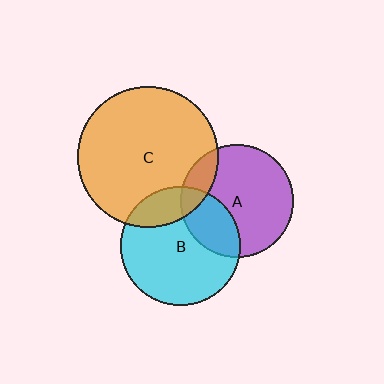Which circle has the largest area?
Circle C (orange).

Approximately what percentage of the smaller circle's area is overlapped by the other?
Approximately 15%.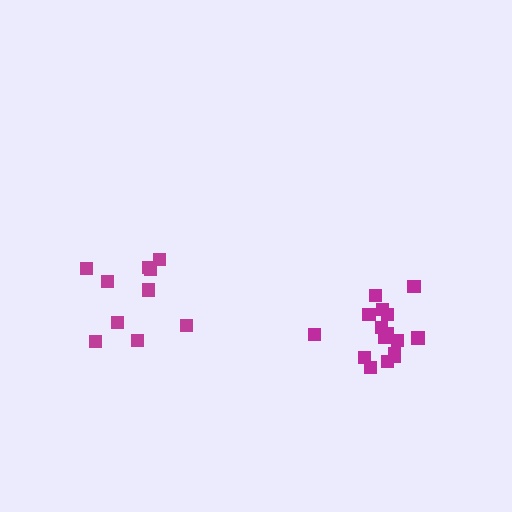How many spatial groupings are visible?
There are 2 spatial groupings.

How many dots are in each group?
Group 1: 10 dots, Group 2: 16 dots (26 total).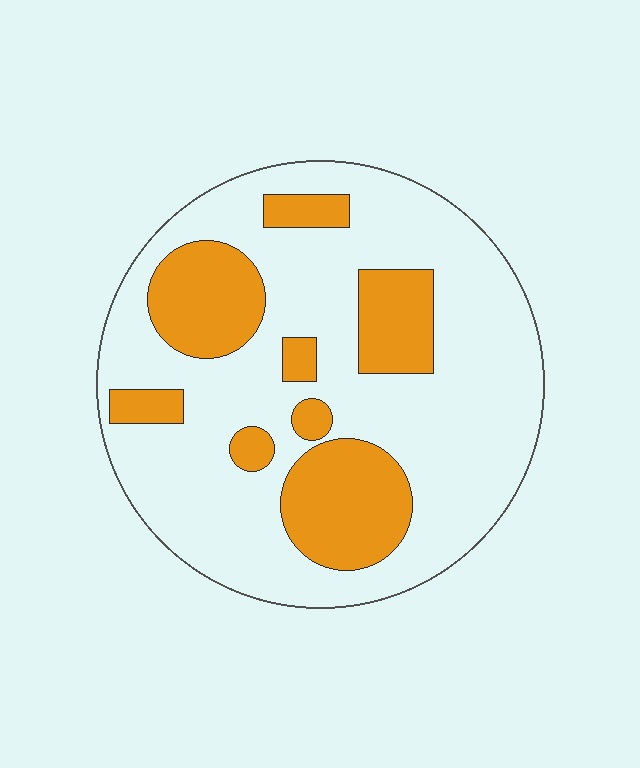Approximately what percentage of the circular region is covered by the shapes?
Approximately 25%.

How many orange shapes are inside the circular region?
8.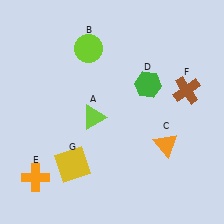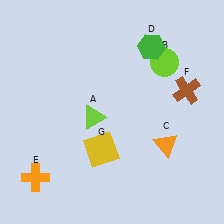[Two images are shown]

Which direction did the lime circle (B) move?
The lime circle (B) moved right.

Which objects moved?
The objects that moved are: the lime circle (B), the green hexagon (D), the yellow square (G).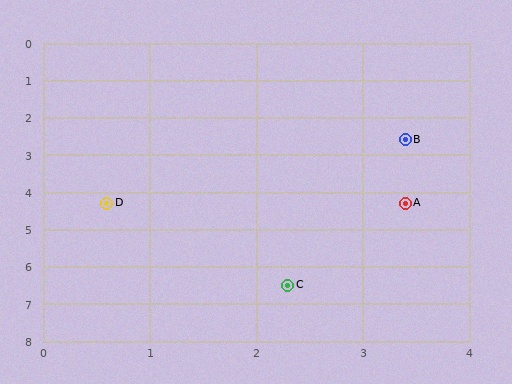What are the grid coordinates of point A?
Point A is at approximately (3.4, 4.3).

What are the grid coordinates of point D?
Point D is at approximately (0.6, 4.3).